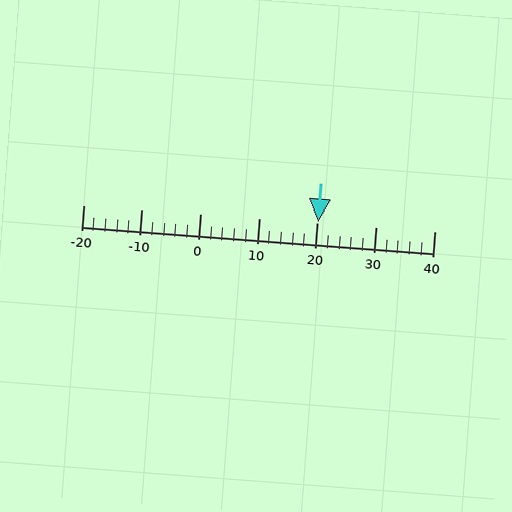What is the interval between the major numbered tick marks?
The major tick marks are spaced 10 units apart.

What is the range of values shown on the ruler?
The ruler shows values from -20 to 40.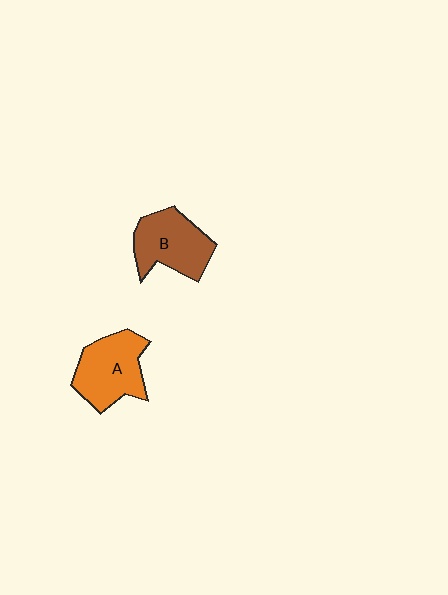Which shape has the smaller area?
Shape B (brown).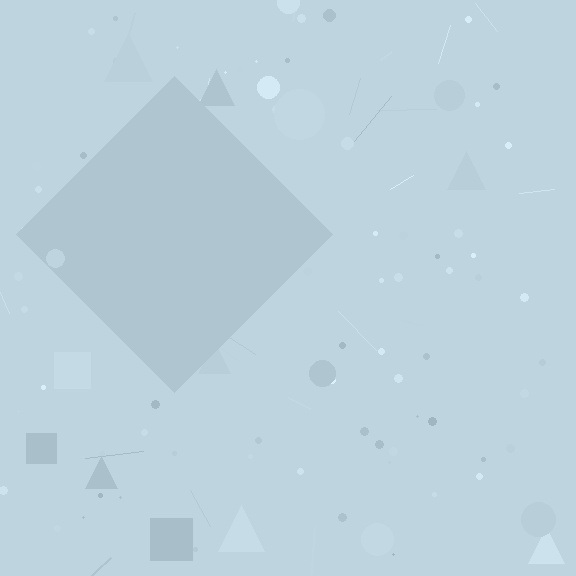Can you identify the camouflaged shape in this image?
The camouflaged shape is a diamond.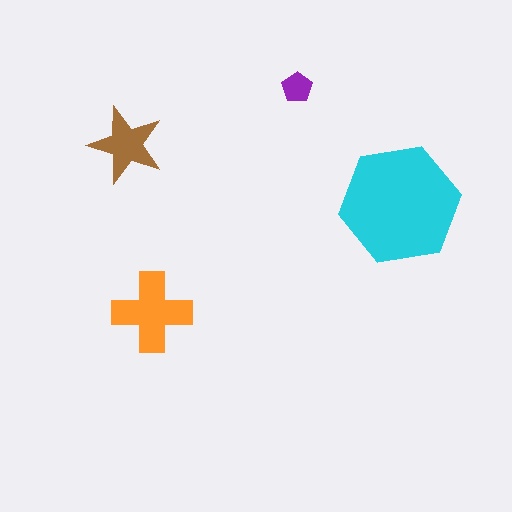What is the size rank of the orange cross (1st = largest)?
2nd.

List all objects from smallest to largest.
The purple pentagon, the brown star, the orange cross, the cyan hexagon.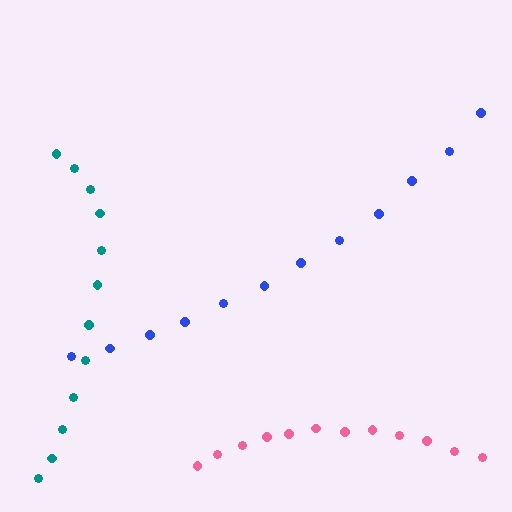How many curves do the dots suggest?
There are 3 distinct paths.